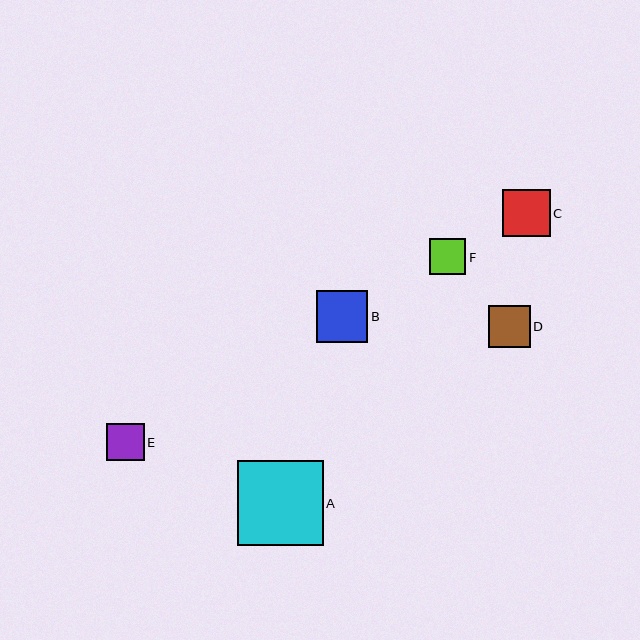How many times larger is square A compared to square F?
Square A is approximately 2.4 times the size of square F.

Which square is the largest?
Square A is the largest with a size of approximately 85 pixels.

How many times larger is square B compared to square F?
Square B is approximately 1.4 times the size of square F.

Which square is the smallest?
Square F is the smallest with a size of approximately 36 pixels.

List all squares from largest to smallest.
From largest to smallest: A, B, C, D, E, F.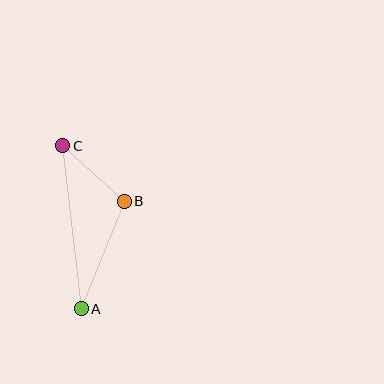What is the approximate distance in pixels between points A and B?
The distance between A and B is approximately 116 pixels.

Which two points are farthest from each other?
Points A and C are farthest from each other.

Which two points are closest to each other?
Points B and C are closest to each other.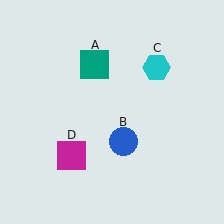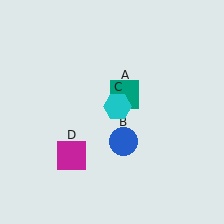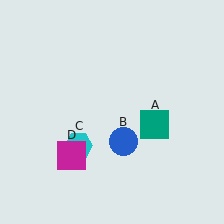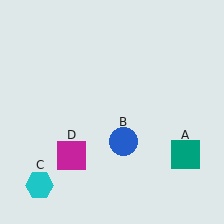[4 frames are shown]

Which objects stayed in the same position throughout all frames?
Blue circle (object B) and magenta square (object D) remained stationary.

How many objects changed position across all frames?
2 objects changed position: teal square (object A), cyan hexagon (object C).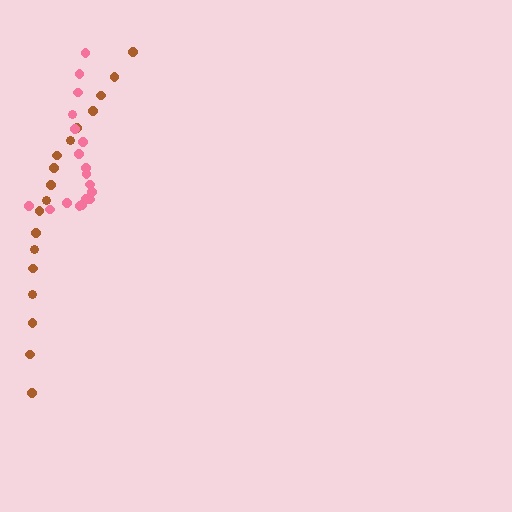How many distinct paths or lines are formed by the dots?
There are 2 distinct paths.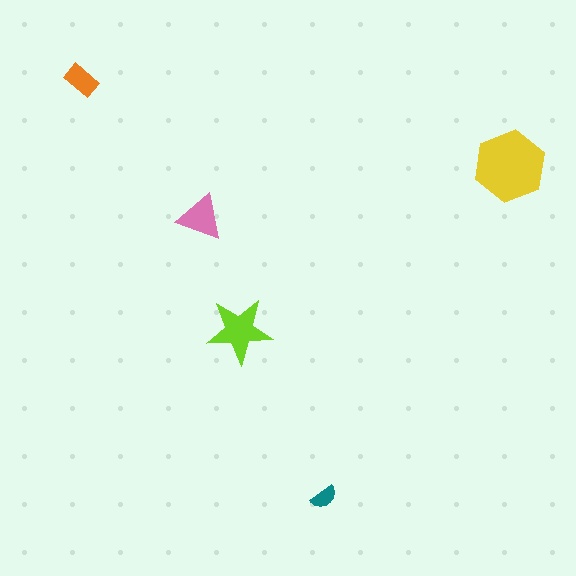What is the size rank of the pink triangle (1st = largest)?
3rd.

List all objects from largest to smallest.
The yellow hexagon, the lime star, the pink triangle, the orange rectangle, the teal semicircle.